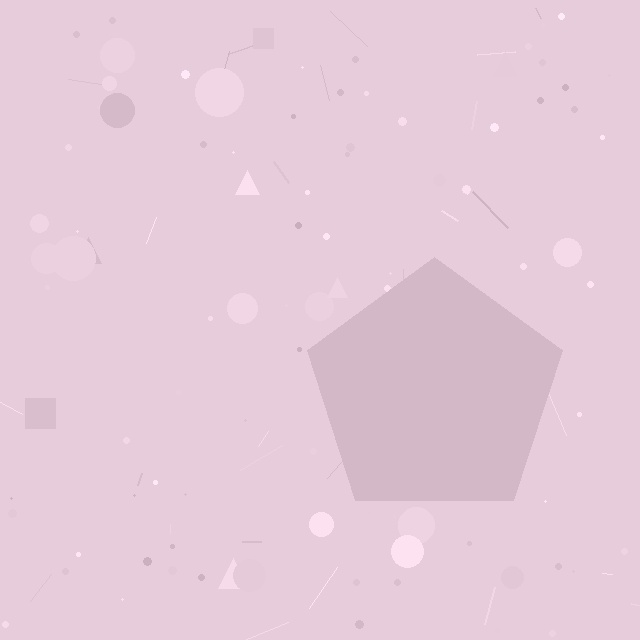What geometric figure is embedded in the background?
A pentagon is embedded in the background.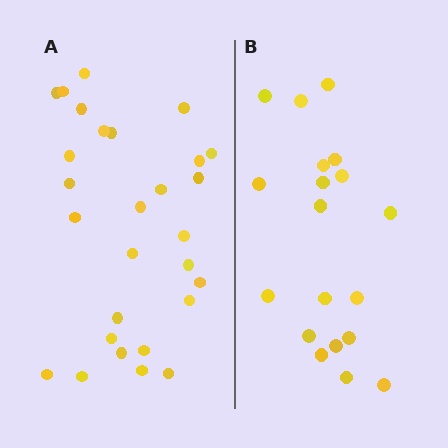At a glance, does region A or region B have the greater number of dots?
Region A (the left region) has more dots.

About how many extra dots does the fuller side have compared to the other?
Region A has roughly 8 or so more dots than region B.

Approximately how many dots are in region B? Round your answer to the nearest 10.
About 20 dots. (The exact count is 19, which rounds to 20.)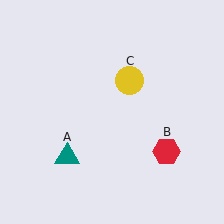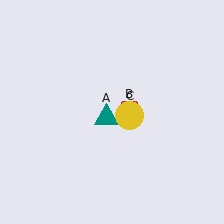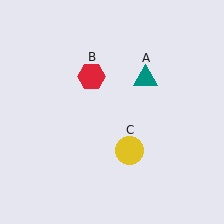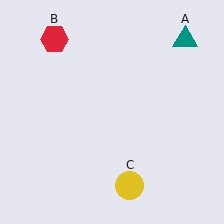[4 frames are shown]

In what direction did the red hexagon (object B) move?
The red hexagon (object B) moved up and to the left.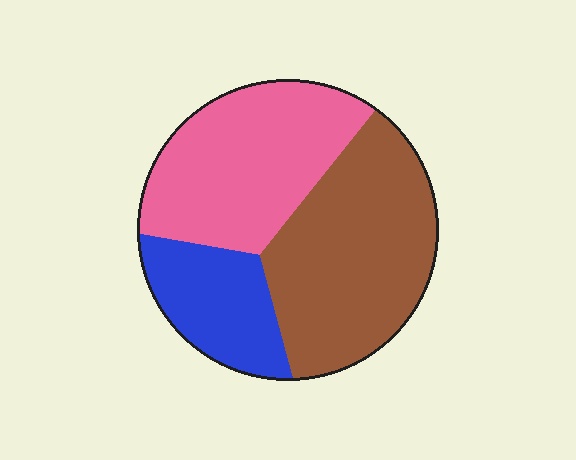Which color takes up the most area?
Brown, at roughly 45%.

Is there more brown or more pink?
Brown.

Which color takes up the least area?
Blue, at roughly 20%.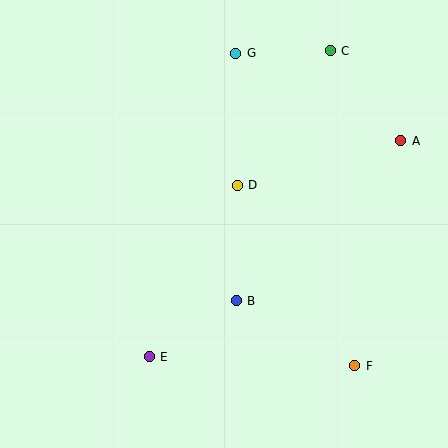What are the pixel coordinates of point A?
Point A is at (401, 141).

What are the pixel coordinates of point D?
Point D is at (237, 185).